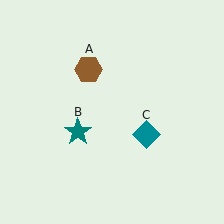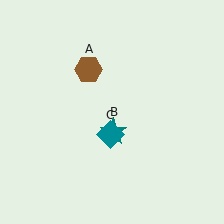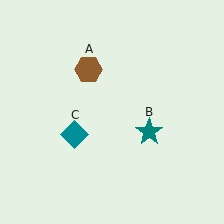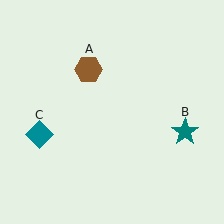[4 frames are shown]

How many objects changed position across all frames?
2 objects changed position: teal star (object B), teal diamond (object C).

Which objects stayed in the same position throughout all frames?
Brown hexagon (object A) remained stationary.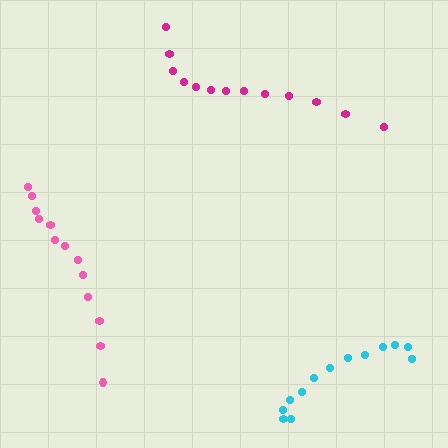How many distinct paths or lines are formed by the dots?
There are 3 distinct paths.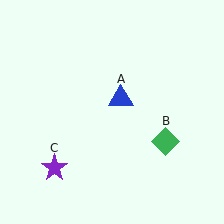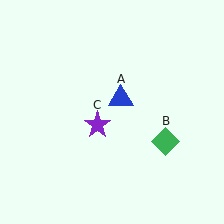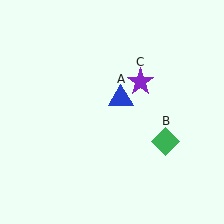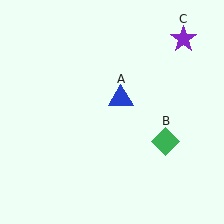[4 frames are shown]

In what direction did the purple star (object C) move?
The purple star (object C) moved up and to the right.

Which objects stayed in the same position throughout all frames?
Blue triangle (object A) and green diamond (object B) remained stationary.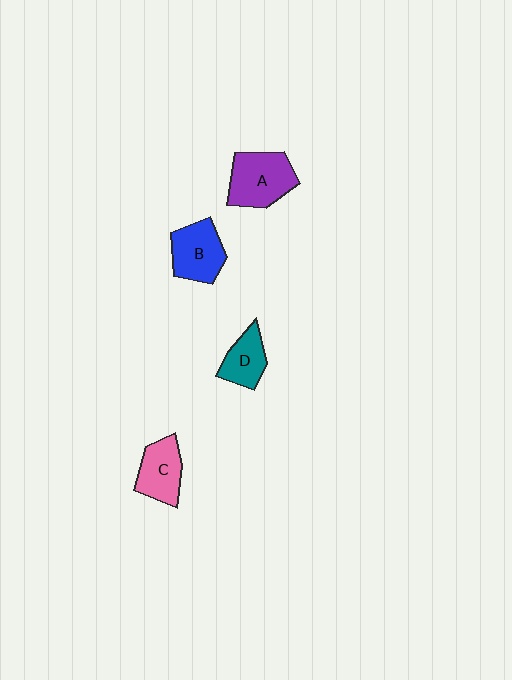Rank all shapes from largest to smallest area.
From largest to smallest: A (purple), B (blue), C (pink), D (teal).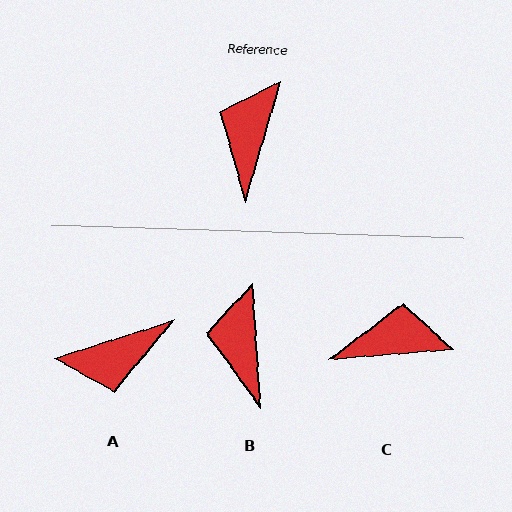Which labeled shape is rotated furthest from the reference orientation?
A, about 124 degrees away.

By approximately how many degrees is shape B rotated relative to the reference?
Approximately 20 degrees counter-clockwise.